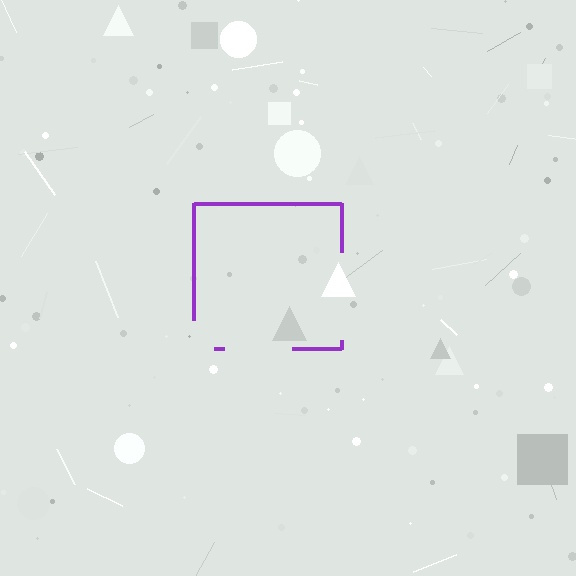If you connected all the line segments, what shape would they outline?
They would outline a square.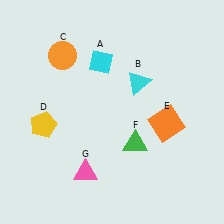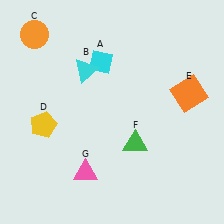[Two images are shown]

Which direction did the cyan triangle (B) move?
The cyan triangle (B) moved left.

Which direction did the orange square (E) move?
The orange square (E) moved up.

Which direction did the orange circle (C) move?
The orange circle (C) moved left.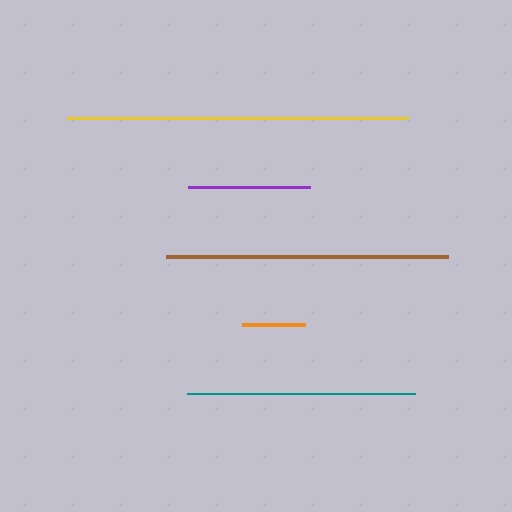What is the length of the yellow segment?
The yellow segment is approximately 341 pixels long.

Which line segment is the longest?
The yellow line is the longest at approximately 341 pixels.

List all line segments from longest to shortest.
From longest to shortest: yellow, brown, teal, purple, orange.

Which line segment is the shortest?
The orange line is the shortest at approximately 63 pixels.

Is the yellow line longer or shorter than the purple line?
The yellow line is longer than the purple line.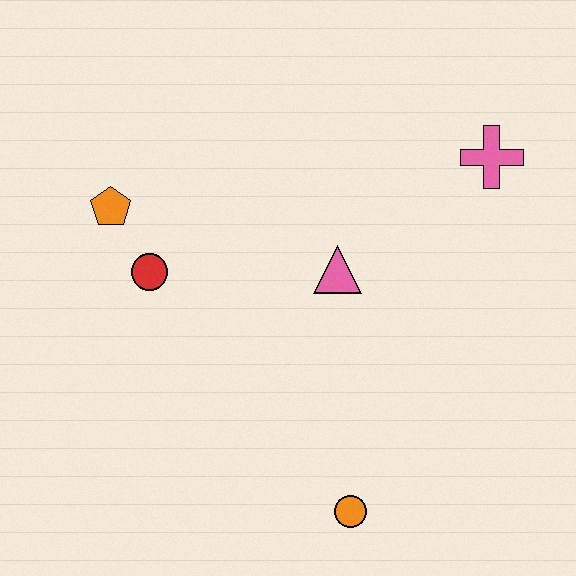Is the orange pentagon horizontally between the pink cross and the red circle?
No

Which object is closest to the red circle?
The orange pentagon is closest to the red circle.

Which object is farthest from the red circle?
The pink cross is farthest from the red circle.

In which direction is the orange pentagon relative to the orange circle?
The orange pentagon is above the orange circle.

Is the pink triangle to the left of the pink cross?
Yes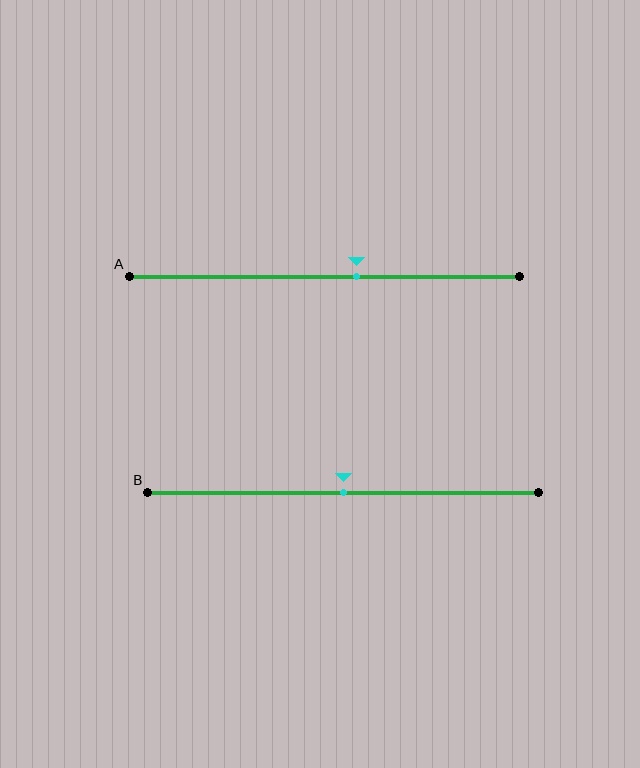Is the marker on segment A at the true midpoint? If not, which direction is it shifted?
No, the marker on segment A is shifted to the right by about 8% of the segment length.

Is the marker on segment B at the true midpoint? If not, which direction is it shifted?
Yes, the marker on segment B is at the true midpoint.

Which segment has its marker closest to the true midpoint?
Segment B has its marker closest to the true midpoint.